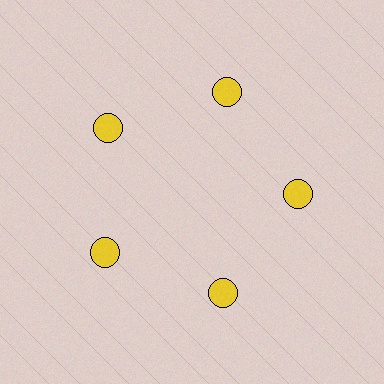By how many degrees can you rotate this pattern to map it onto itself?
The pattern maps onto itself every 72 degrees of rotation.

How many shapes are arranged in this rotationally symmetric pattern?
There are 5 shapes, arranged in 5 groups of 1.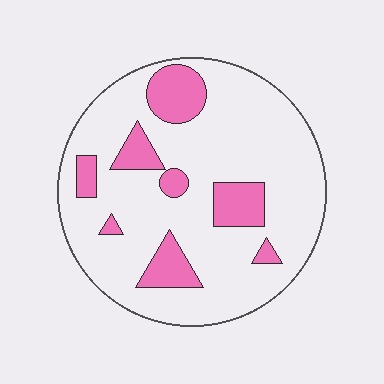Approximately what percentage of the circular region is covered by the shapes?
Approximately 20%.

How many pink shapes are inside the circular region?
8.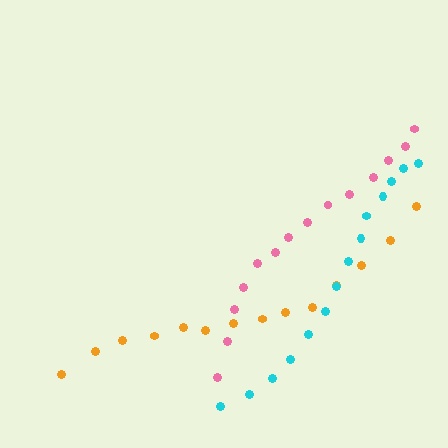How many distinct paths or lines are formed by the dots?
There are 3 distinct paths.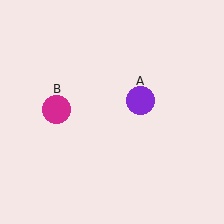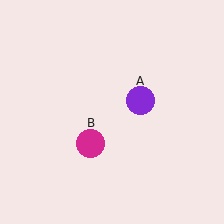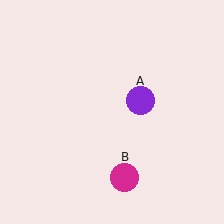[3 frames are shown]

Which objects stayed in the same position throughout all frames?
Purple circle (object A) remained stationary.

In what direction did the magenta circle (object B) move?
The magenta circle (object B) moved down and to the right.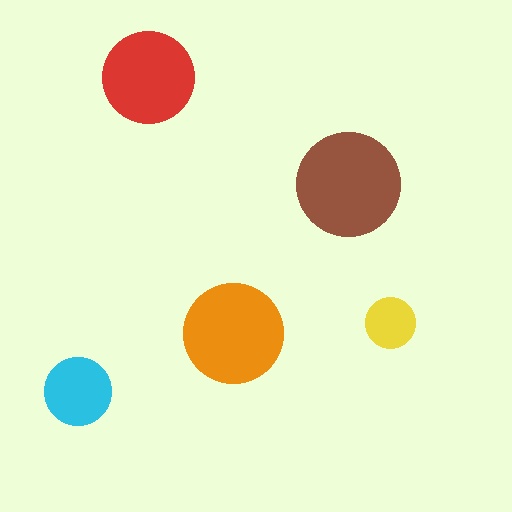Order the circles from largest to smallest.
the brown one, the orange one, the red one, the cyan one, the yellow one.